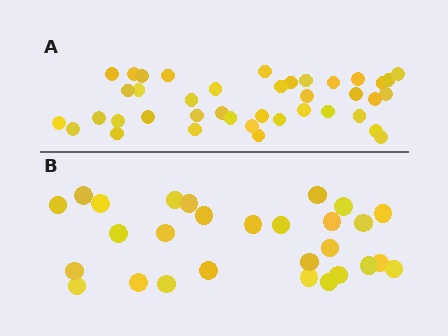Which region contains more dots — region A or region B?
Region A (the top region) has more dots.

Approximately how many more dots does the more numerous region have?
Region A has roughly 12 or so more dots than region B.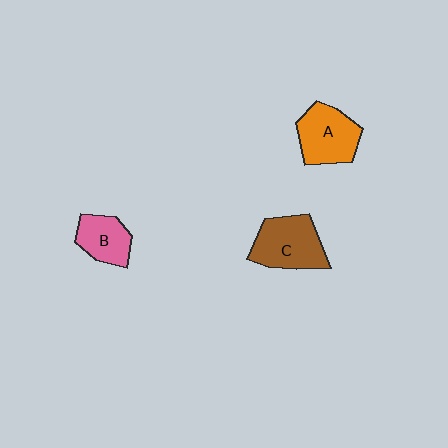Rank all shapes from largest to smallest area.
From largest to smallest: C (brown), A (orange), B (pink).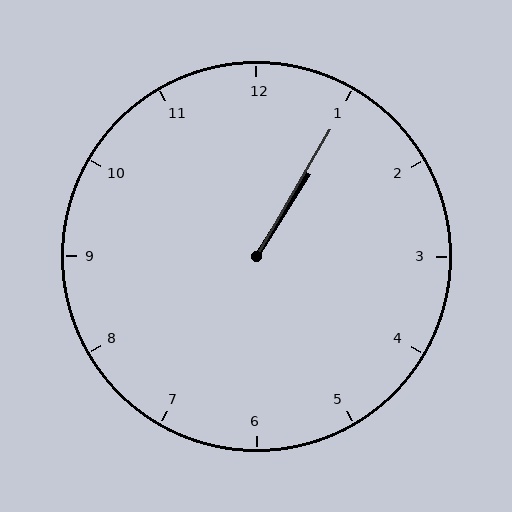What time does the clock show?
1:05.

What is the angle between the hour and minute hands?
Approximately 2 degrees.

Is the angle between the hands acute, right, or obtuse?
It is acute.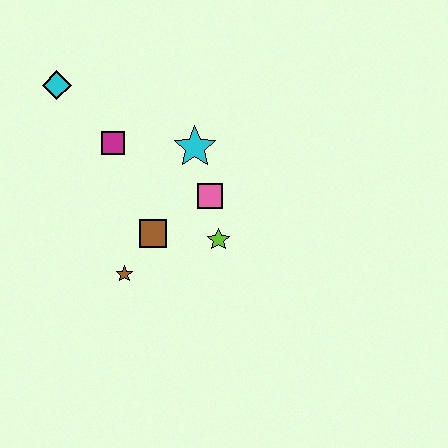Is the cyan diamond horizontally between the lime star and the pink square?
No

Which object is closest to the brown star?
The brown square is closest to the brown star.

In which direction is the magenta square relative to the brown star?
The magenta square is above the brown star.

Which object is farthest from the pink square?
The cyan diamond is farthest from the pink square.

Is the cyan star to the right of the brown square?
Yes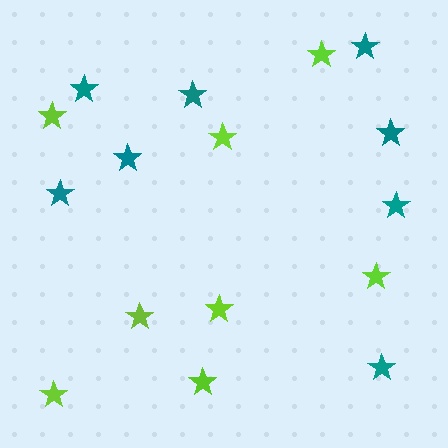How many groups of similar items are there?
There are 2 groups: one group of teal stars (8) and one group of lime stars (8).